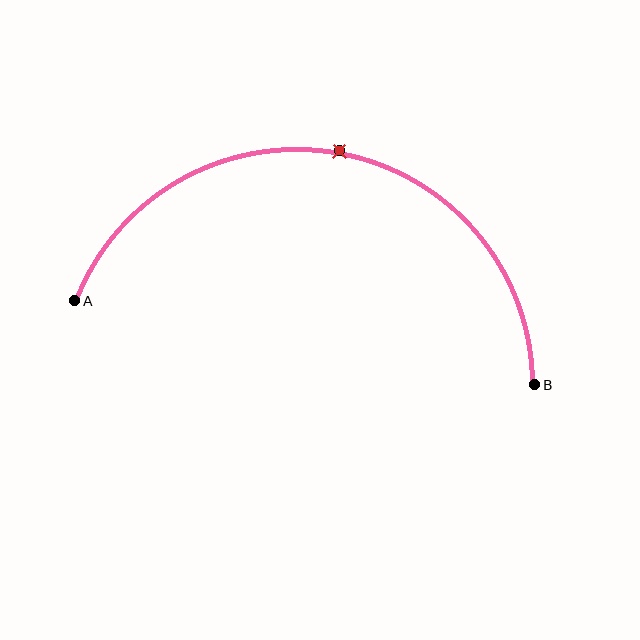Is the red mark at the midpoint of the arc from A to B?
Yes. The red mark lies on the arc at equal arc-length from both A and B — it is the arc midpoint.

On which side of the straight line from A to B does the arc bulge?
The arc bulges above the straight line connecting A and B.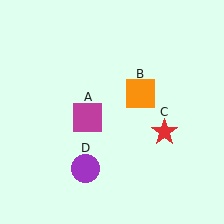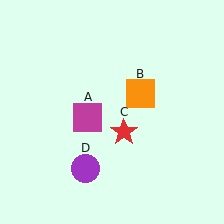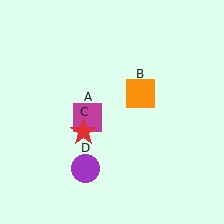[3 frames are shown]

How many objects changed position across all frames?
1 object changed position: red star (object C).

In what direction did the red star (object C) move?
The red star (object C) moved left.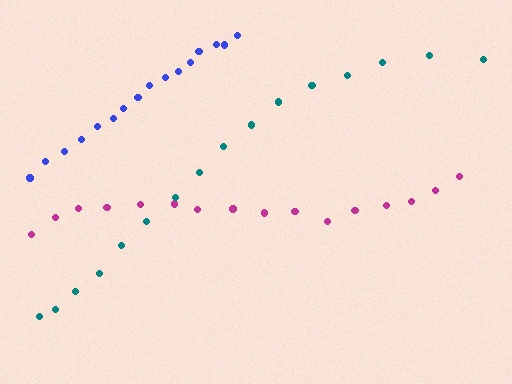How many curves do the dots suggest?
There are 3 distinct paths.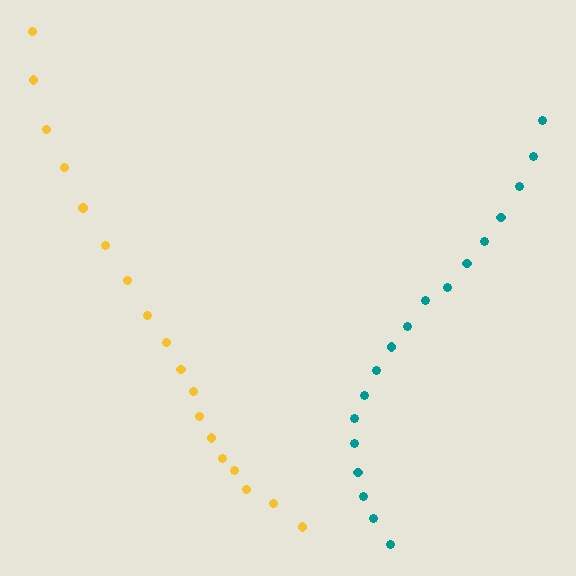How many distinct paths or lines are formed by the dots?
There are 2 distinct paths.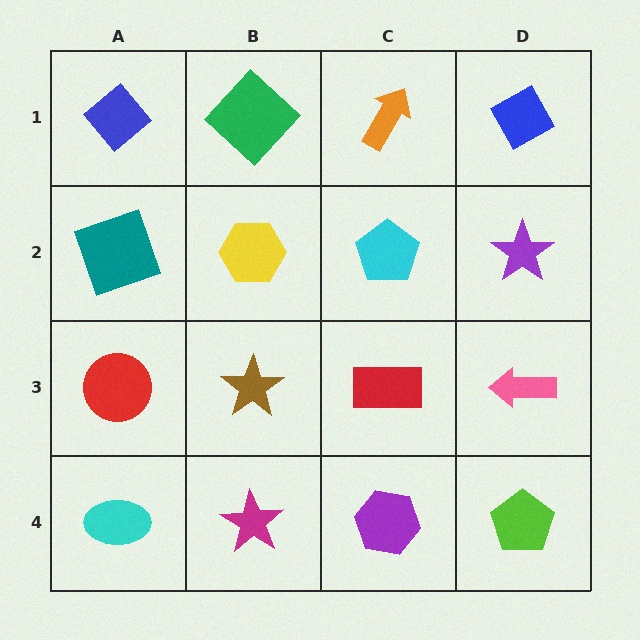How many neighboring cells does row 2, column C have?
4.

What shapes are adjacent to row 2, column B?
A green diamond (row 1, column B), a brown star (row 3, column B), a teal square (row 2, column A), a cyan pentagon (row 2, column C).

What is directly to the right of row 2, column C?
A purple star.